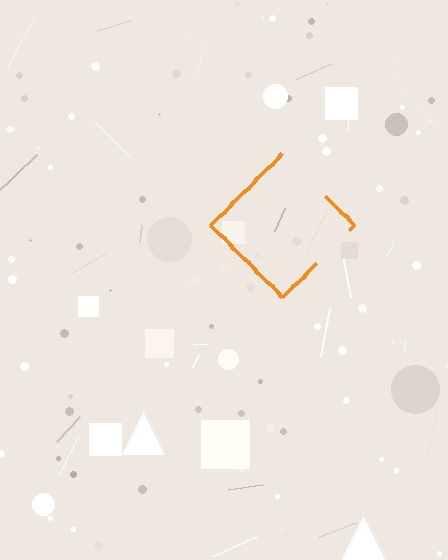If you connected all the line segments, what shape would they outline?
They would outline a diamond.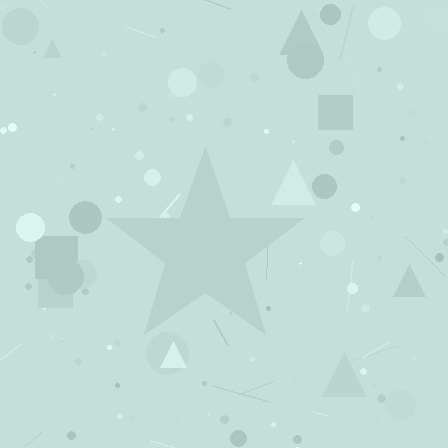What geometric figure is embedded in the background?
A star is embedded in the background.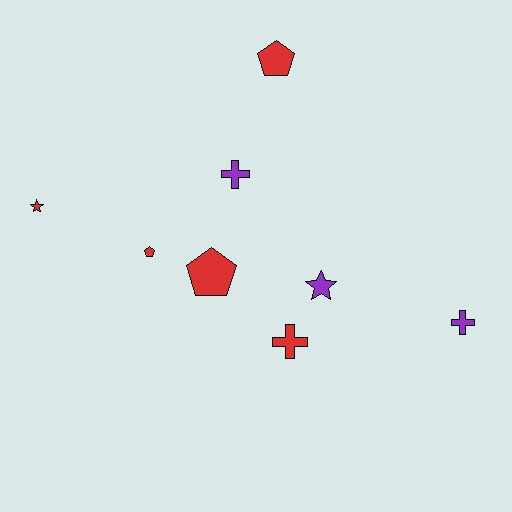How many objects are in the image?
There are 8 objects.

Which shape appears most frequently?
Pentagon, with 3 objects.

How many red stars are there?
There is 1 red star.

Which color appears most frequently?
Red, with 5 objects.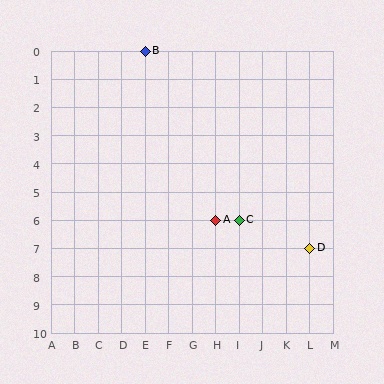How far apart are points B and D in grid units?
Points B and D are 7 columns and 7 rows apart (about 9.9 grid units diagonally).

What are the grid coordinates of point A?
Point A is at grid coordinates (H, 6).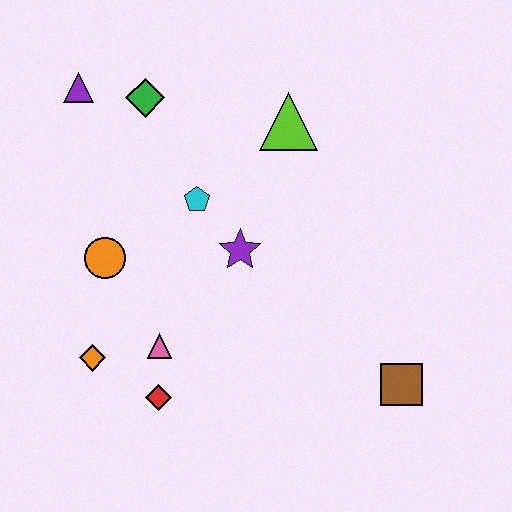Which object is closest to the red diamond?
The pink triangle is closest to the red diamond.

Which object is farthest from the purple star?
The purple triangle is farthest from the purple star.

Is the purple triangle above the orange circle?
Yes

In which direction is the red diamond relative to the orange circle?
The red diamond is below the orange circle.